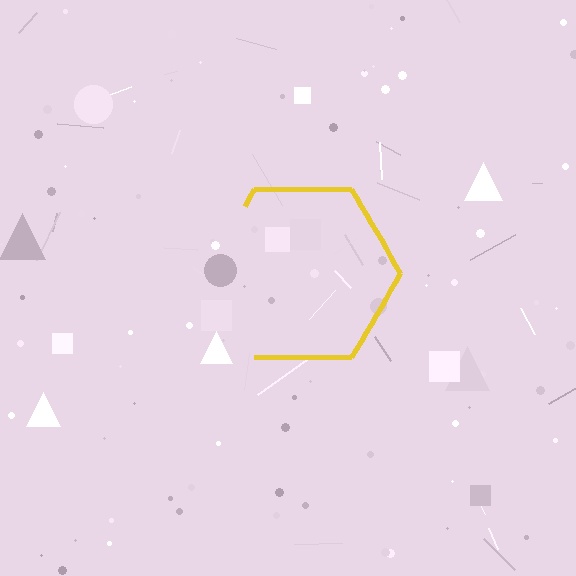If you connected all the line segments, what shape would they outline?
They would outline a hexagon.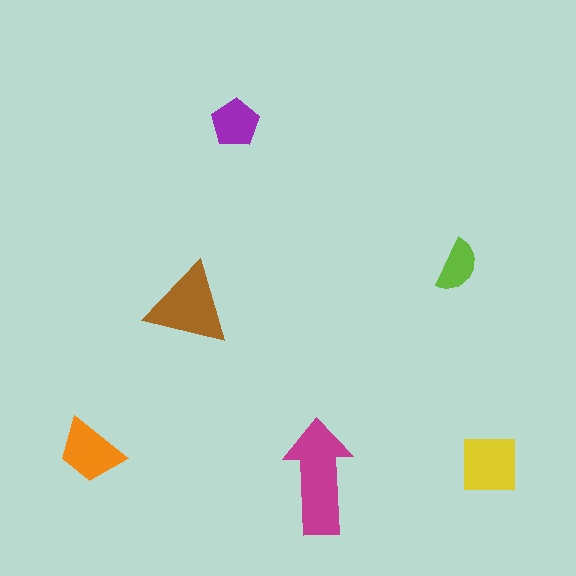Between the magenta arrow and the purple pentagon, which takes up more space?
The magenta arrow.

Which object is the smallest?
The lime semicircle.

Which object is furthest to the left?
The orange trapezoid is leftmost.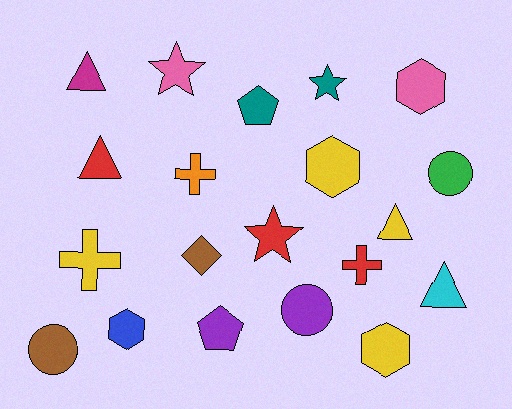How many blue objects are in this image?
There is 1 blue object.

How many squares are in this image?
There are no squares.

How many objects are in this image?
There are 20 objects.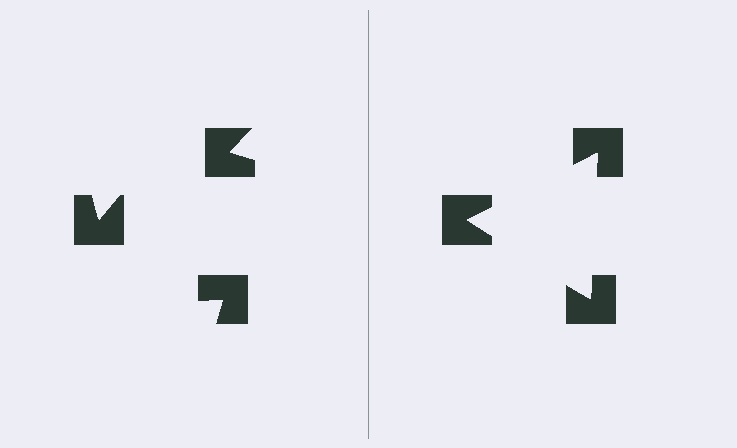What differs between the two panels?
The notched squares are positioned identically on both sides; only the wedge orientations differ. On the right they align to a triangle; on the left they are misaligned.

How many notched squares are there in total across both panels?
6 — 3 on each side.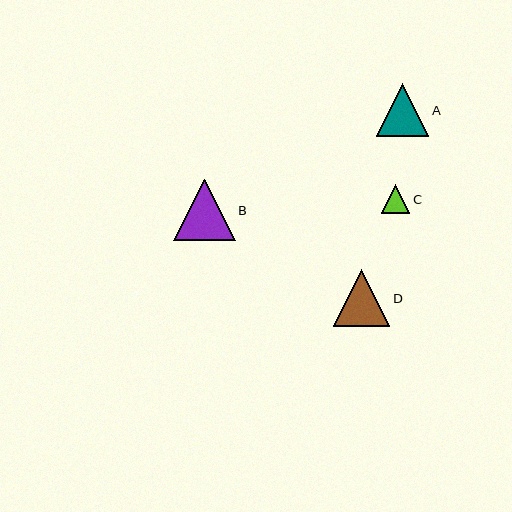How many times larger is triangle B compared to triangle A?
Triangle B is approximately 1.2 times the size of triangle A.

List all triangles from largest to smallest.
From largest to smallest: B, D, A, C.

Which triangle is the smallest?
Triangle C is the smallest with a size of approximately 29 pixels.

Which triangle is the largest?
Triangle B is the largest with a size of approximately 61 pixels.